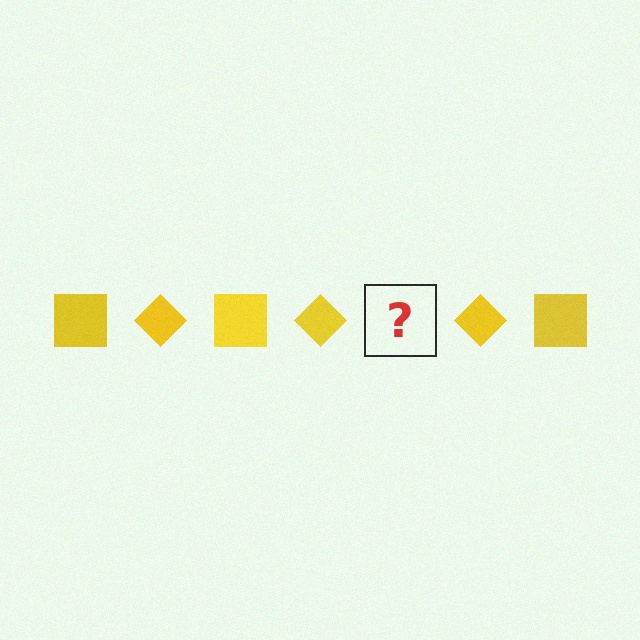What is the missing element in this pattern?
The missing element is a yellow square.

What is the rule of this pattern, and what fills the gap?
The rule is that the pattern cycles through square, diamond shapes in yellow. The gap should be filled with a yellow square.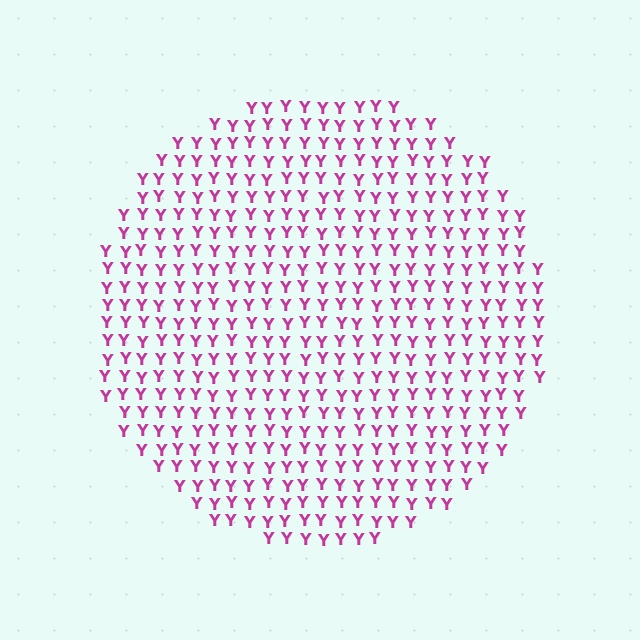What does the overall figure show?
The overall figure shows a circle.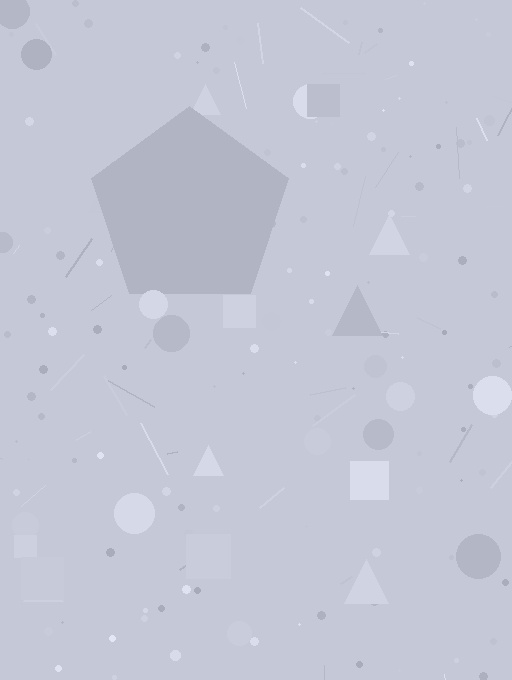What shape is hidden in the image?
A pentagon is hidden in the image.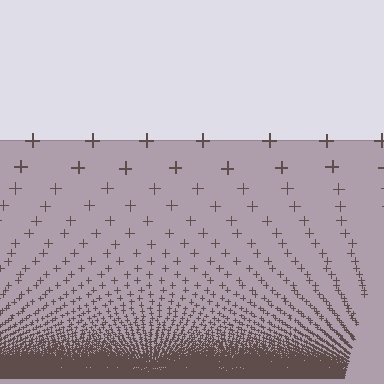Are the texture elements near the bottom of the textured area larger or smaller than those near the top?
Smaller. The gradient is inverted — elements near the bottom are smaller and denser.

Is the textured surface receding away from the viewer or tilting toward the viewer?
The surface appears to tilt toward the viewer. Texture elements get larger and sparser toward the top.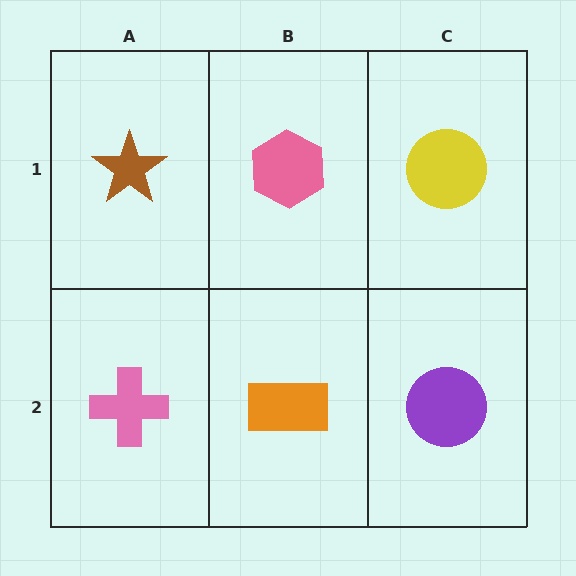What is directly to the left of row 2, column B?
A pink cross.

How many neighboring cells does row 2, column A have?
2.